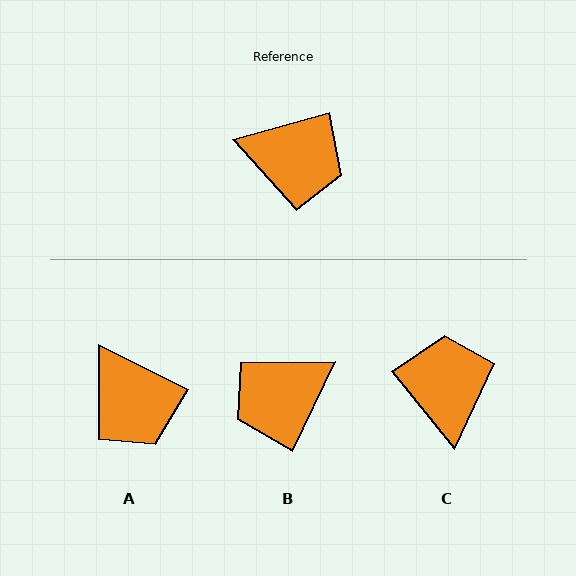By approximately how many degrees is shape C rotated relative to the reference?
Approximately 113 degrees counter-clockwise.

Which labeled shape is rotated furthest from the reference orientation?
B, about 131 degrees away.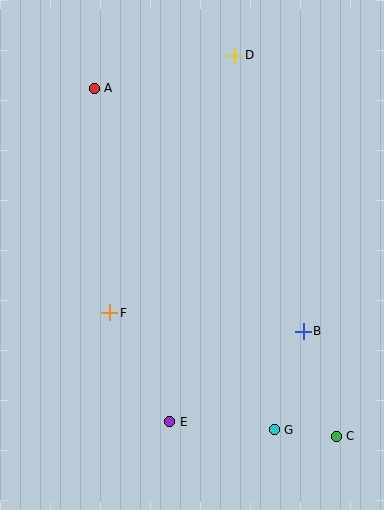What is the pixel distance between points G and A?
The distance between G and A is 386 pixels.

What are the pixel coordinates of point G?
Point G is at (274, 430).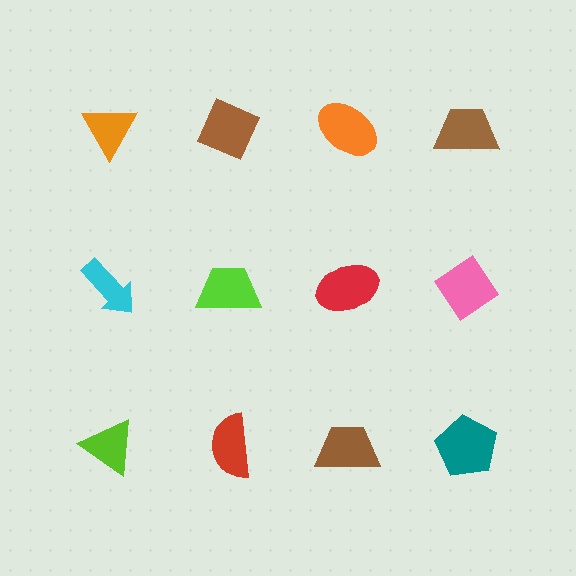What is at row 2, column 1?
A cyan arrow.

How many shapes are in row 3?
4 shapes.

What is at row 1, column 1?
An orange triangle.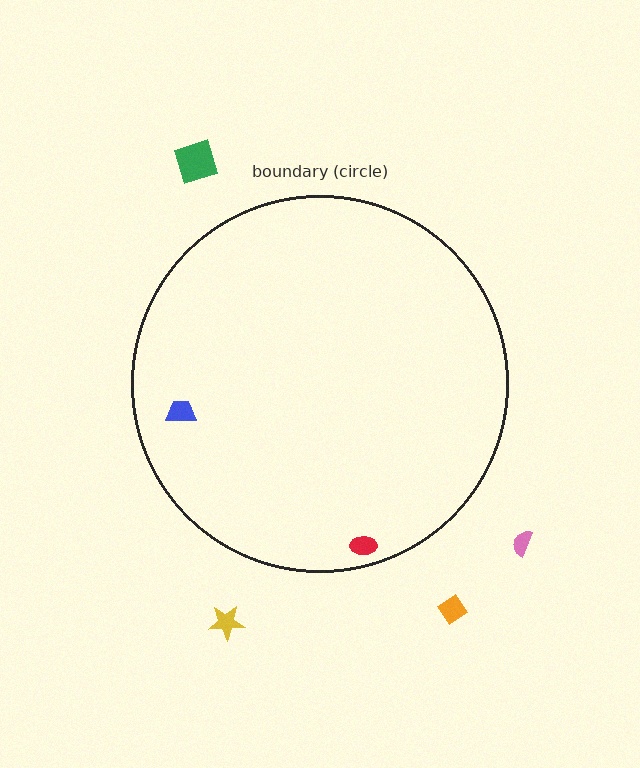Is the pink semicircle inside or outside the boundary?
Outside.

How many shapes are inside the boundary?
2 inside, 4 outside.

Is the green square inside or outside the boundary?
Outside.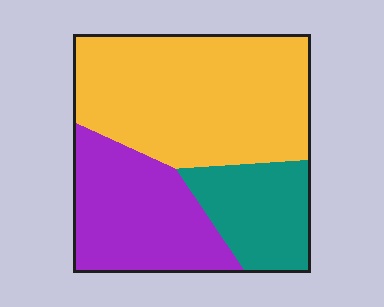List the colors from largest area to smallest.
From largest to smallest: yellow, purple, teal.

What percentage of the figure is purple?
Purple covers roughly 30% of the figure.